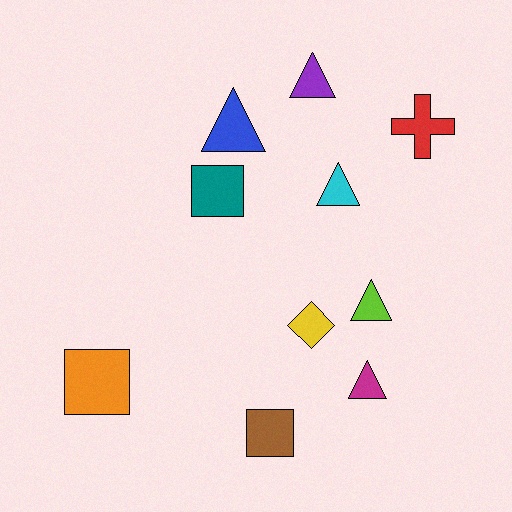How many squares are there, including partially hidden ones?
There are 3 squares.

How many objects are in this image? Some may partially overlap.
There are 10 objects.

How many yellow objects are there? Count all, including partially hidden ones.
There is 1 yellow object.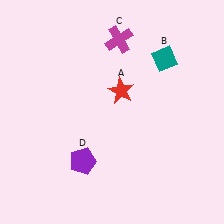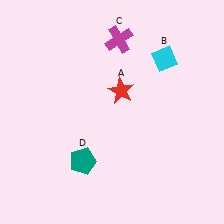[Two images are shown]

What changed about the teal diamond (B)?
In Image 1, B is teal. In Image 2, it changed to cyan.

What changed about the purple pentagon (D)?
In Image 1, D is purple. In Image 2, it changed to teal.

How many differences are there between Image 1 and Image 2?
There are 2 differences between the two images.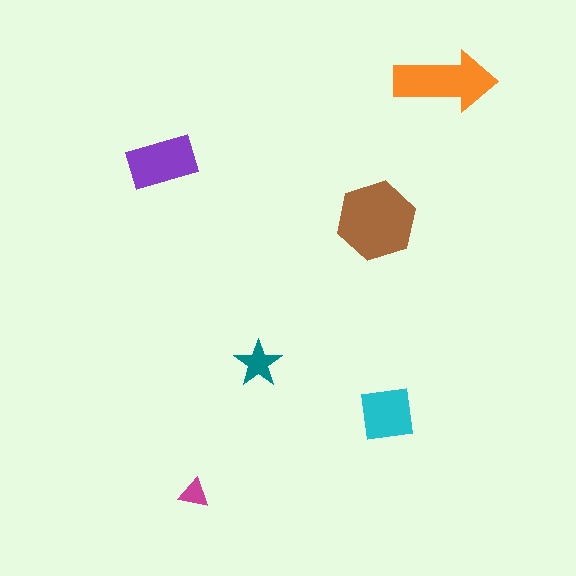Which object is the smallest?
The magenta triangle.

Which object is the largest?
The brown hexagon.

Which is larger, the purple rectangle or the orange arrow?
The orange arrow.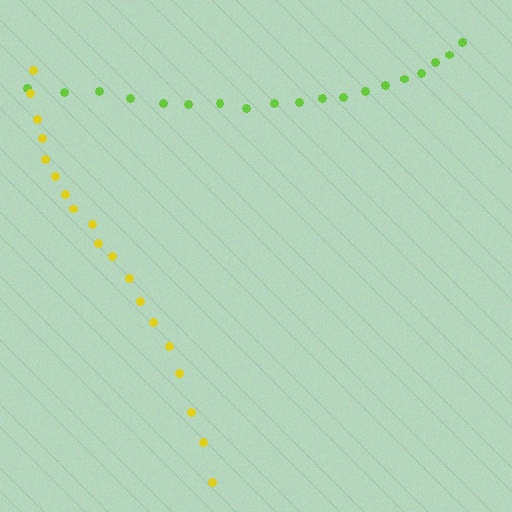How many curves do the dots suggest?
There are 2 distinct paths.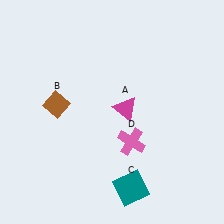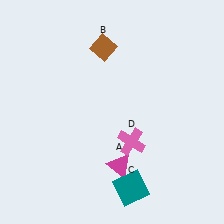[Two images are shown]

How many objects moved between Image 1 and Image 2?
2 objects moved between the two images.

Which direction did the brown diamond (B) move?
The brown diamond (B) moved up.